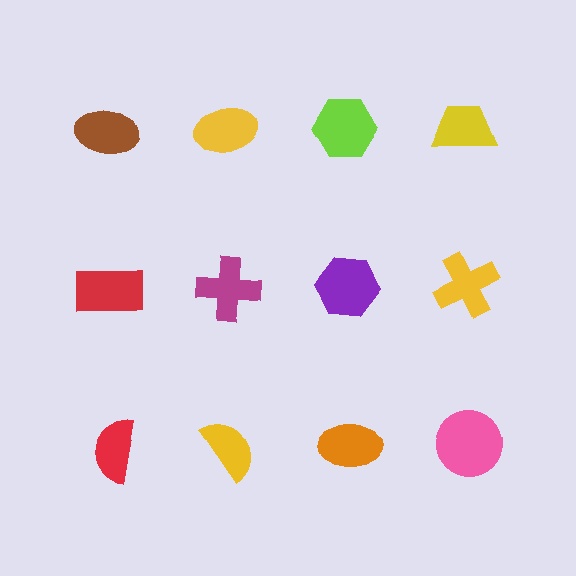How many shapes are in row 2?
4 shapes.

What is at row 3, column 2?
A yellow semicircle.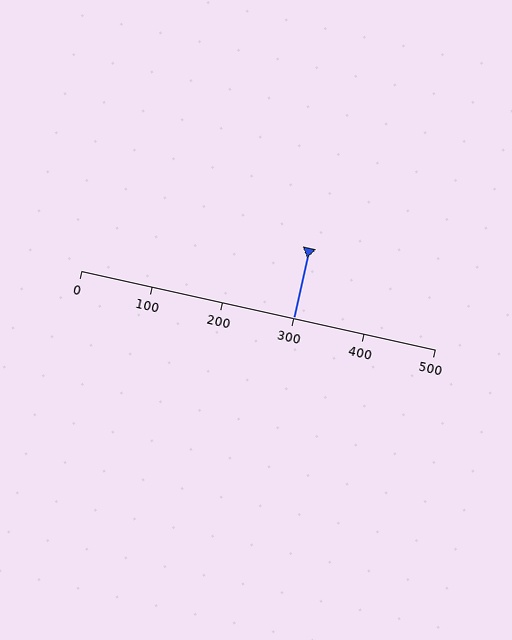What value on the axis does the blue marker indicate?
The marker indicates approximately 300.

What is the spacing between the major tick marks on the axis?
The major ticks are spaced 100 apart.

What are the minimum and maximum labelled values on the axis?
The axis runs from 0 to 500.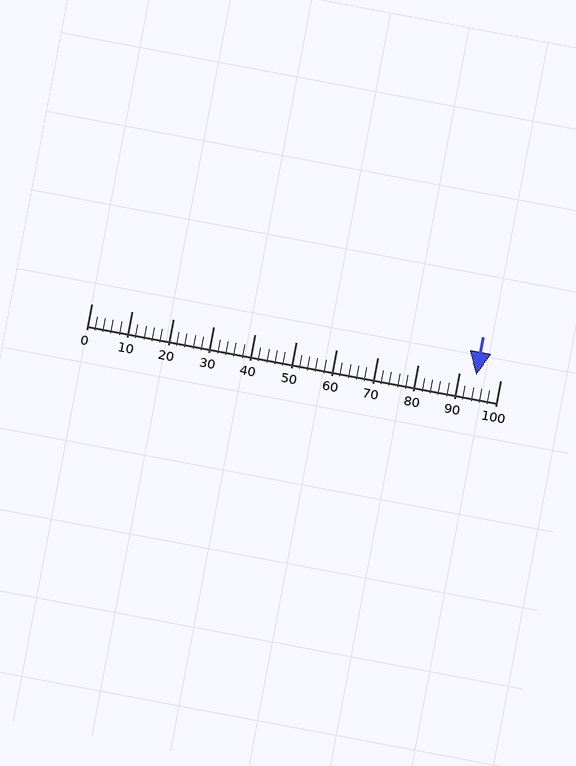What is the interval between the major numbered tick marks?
The major tick marks are spaced 10 units apart.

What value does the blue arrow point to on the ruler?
The blue arrow points to approximately 94.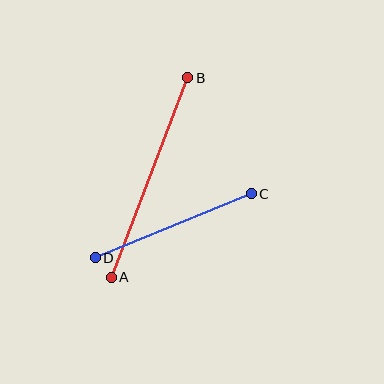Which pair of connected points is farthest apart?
Points A and B are farthest apart.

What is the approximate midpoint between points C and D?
The midpoint is at approximately (173, 226) pixels.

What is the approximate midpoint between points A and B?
The midpoint is at approximately (150, 177) pixels.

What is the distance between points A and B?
The distance is approximately 214 pixels.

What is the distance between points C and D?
The distance is approximately 168 pixels.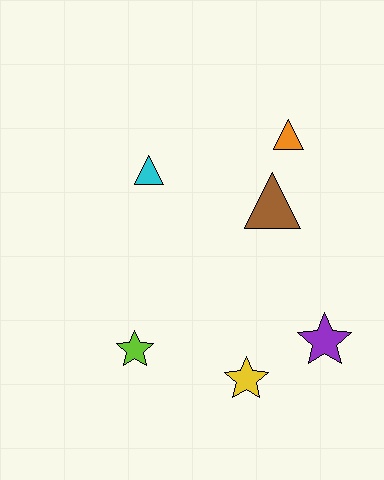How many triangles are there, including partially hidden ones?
There are 3 triangles.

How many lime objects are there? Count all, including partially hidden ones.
There is 1 lime object.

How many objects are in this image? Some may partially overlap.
There are 6 objects.